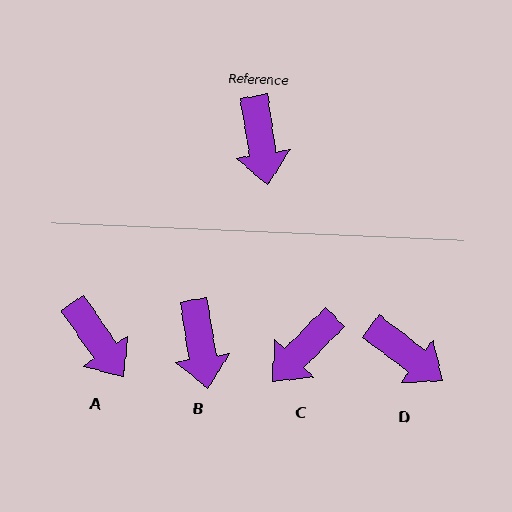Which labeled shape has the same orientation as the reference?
B.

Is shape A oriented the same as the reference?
No, it is off by about 25 degrees.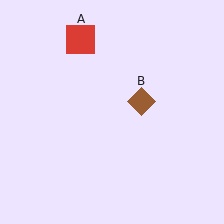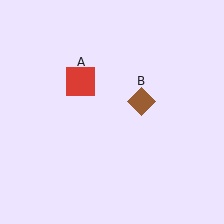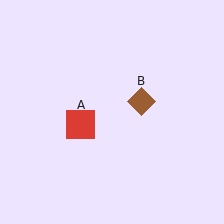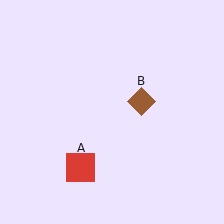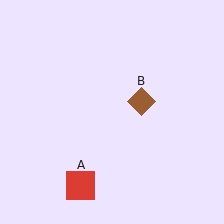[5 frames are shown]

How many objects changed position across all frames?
1 object changed position: red square (object A).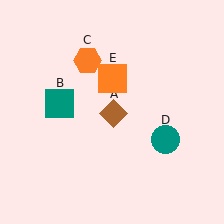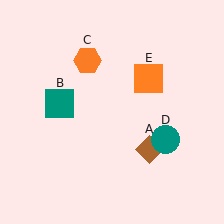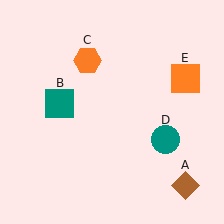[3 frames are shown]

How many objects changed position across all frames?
2 objects changed position: brown diamond (object A), orange square (object E).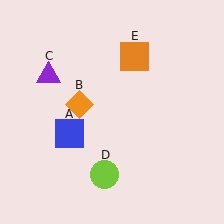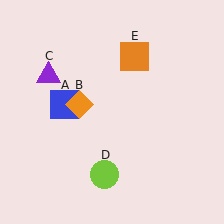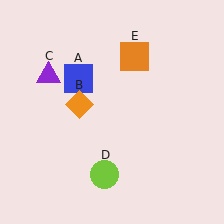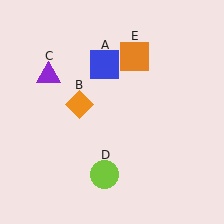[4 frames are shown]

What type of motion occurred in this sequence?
The blue square (object A) rotated clockwise around the center of the scene.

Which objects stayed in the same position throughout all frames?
Orange diamond (object B) and purple triangle (object C) and lime circle (object D) and orange square (object E) remained stationary.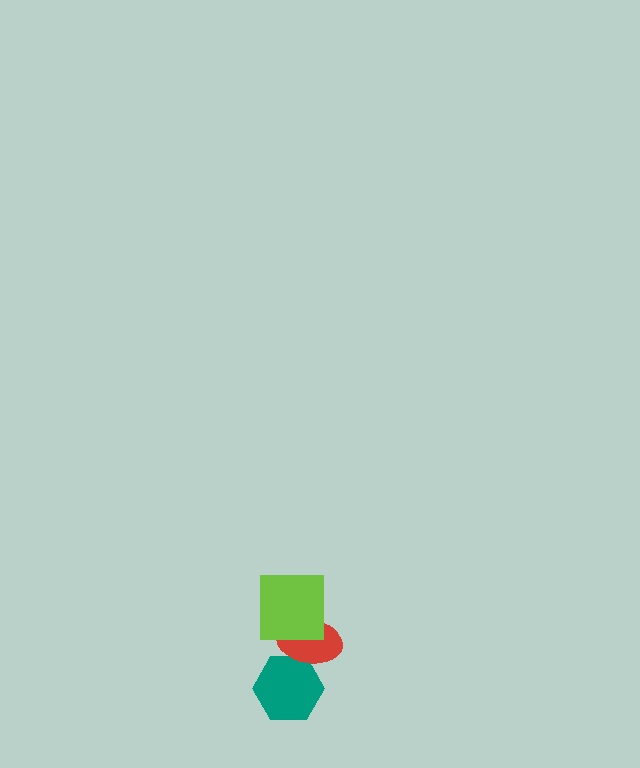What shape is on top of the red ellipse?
The lime square is on top of the red ellipse.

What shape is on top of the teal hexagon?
The red ellipse is on top of the teal hexagon.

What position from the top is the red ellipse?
The red ellipse is 2nd from the top.